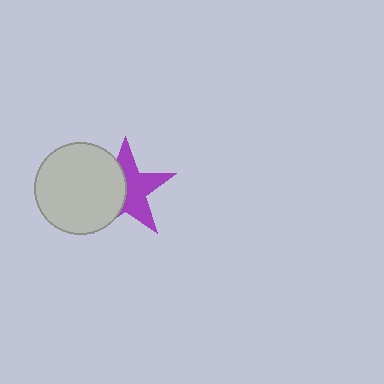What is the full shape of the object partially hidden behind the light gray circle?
The partially hidden object is a purple star.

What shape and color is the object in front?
The object in front is a light gray circle.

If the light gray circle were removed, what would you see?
You would see the complete purple star.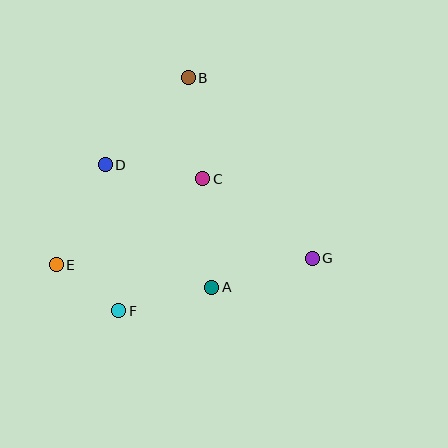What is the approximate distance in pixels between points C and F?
The distance between C and F is approximately 156 pixels.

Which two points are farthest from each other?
Points E and G are farthest from each other.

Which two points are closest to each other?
Points E and F are closest to each other.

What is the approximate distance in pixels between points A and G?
The distance between A and G is approximately 105 pixels.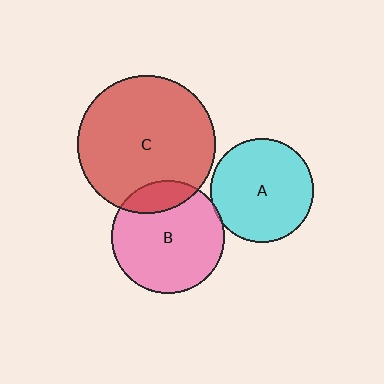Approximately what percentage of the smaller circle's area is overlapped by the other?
Approximately 5%.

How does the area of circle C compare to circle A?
Approximately 1.8 times.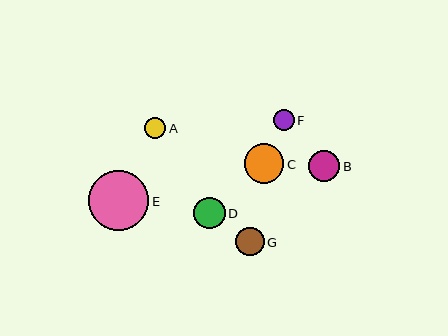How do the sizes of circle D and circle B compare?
Circle D and circle B are approximately the same size.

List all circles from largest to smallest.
From largest to smallest: E, C, D, B, G, F, A.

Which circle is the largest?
Circle E is the largest with a size of approximately 60 pixels.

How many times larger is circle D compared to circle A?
Circle D is approximately 1.5 times the size of circle A.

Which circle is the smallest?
Circle A is the smallest with a size of approximately 21 pixels.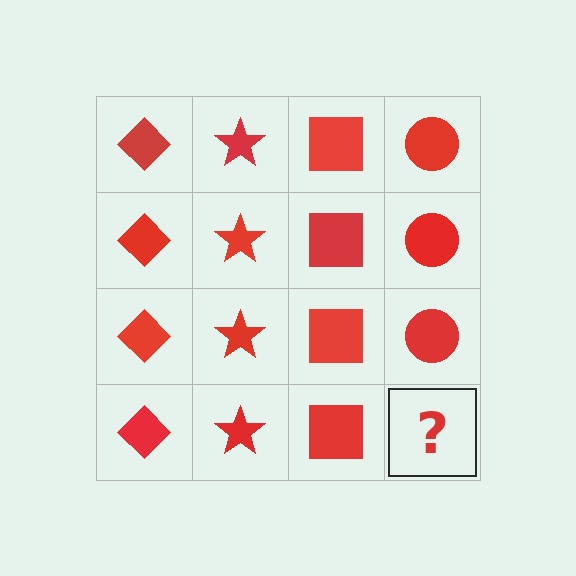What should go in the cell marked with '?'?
The missing cell should contain a red circle.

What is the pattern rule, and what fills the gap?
The rule is that each column has a consistent shape. The gap should be filled with a red circle.